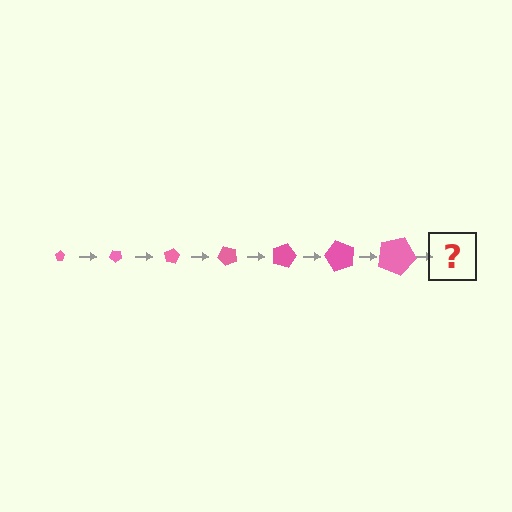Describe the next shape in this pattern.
It should be a pentagon, larger than the previous one and rotated 280 degrees from the start.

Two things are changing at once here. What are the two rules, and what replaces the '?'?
The two rules are that the pentagon grows larger each step and it rotates 40 degrees each step. The '?' should be a pentagon, larger than the previous one and rotated 280 degrees from the start.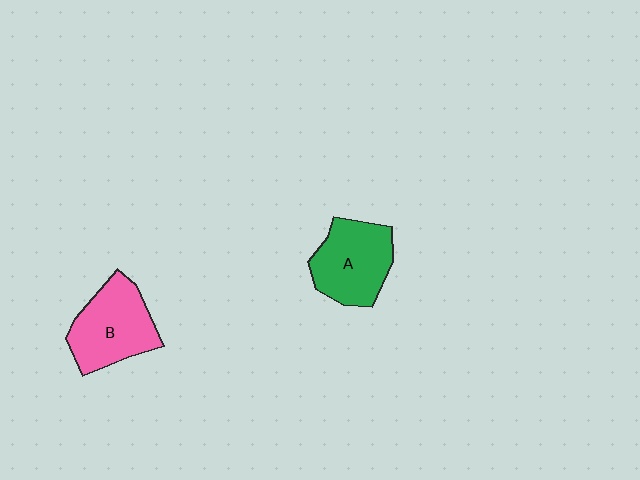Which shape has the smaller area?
Shape A (green).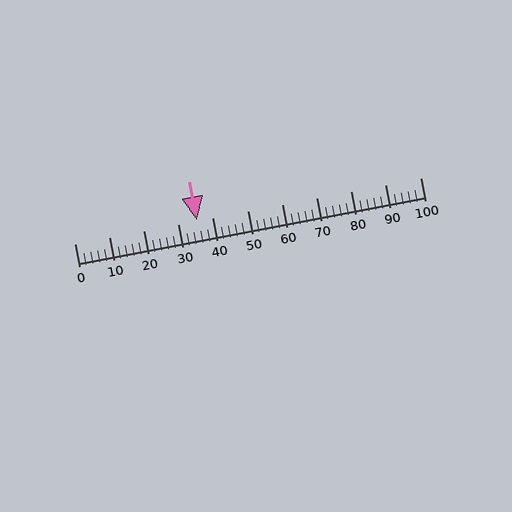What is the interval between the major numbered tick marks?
The major tick marks are spaced 10 units apart.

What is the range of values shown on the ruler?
The ruler shows values from 0 to 100.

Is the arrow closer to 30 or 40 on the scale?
The arrow is closer to 40.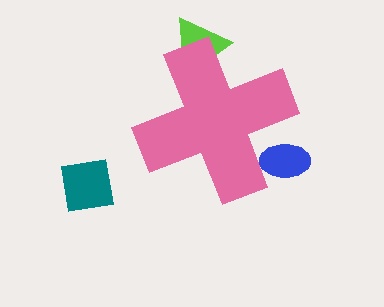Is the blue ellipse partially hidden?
Yes, the blue ellipse is partially hidden behind the pink cross.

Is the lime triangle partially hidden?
Yes, the lime triangle is partially hidden behind the pink cross.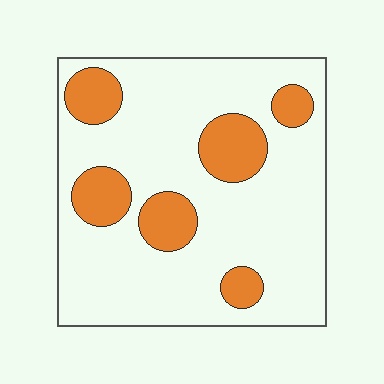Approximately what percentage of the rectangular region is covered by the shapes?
Approximately 20%.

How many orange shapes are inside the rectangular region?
6.